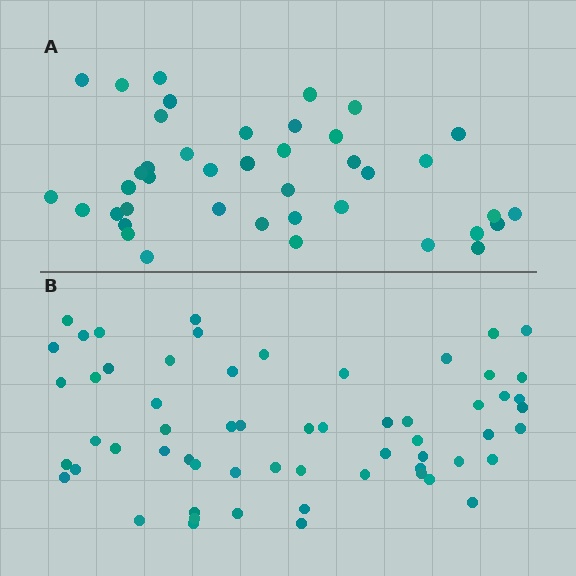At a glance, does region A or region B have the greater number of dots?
Region B (the bottom region) has more dots.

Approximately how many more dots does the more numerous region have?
Region B has approximately 20 more dots than region A.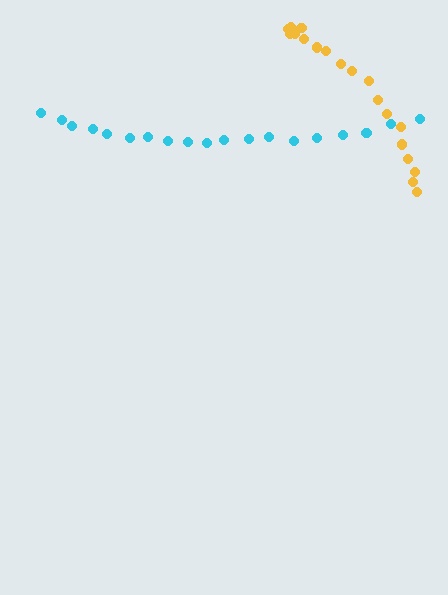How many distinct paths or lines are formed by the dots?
There are 2 distinct paths.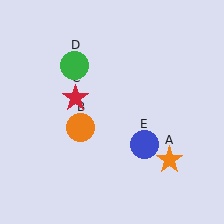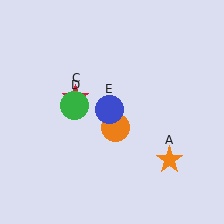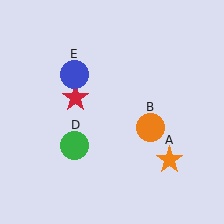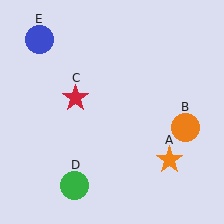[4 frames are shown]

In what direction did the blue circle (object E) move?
The blue circle (object E) moved up and to the left.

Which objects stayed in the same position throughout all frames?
Orange star (object A) and red star (object C) remained stationary.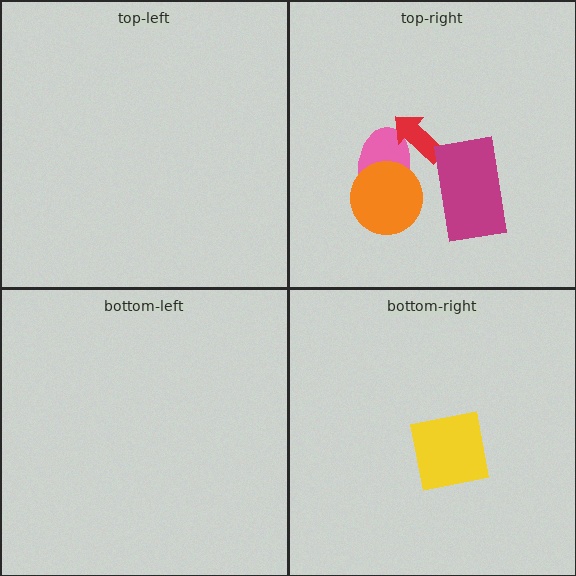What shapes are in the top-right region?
The pink ellipse, the orange circle, the red arrow, the magenta rectangle.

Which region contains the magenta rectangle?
The top-right region.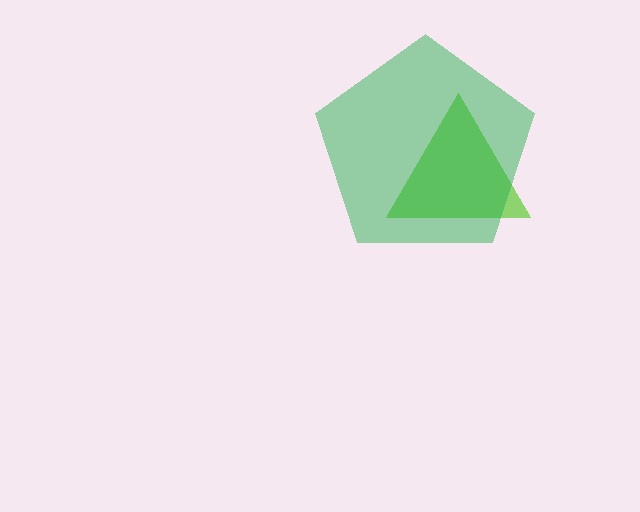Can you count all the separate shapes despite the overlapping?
Yes, there are 2 separate shapes.